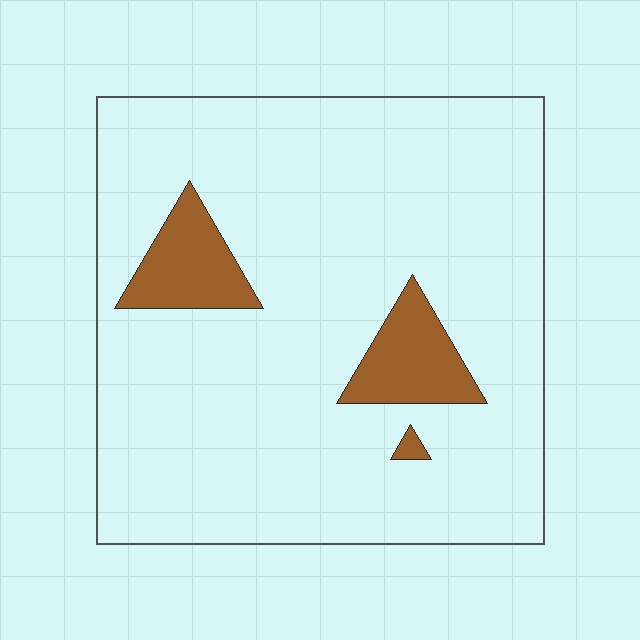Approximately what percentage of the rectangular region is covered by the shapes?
Approximately 10%.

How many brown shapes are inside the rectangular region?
3.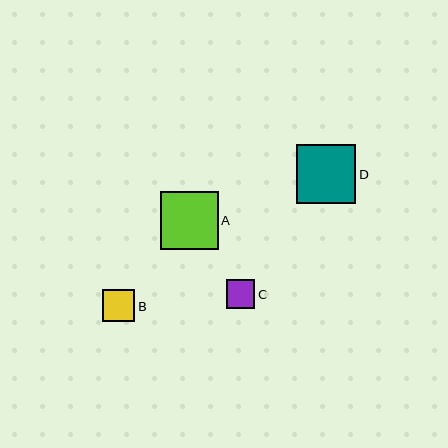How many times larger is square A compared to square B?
Square A is approximately 1.8 times the size of square B.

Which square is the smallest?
Square C is the smallest with a size of approximately 28 pixels.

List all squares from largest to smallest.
From largest to smallest: D, A, B, C.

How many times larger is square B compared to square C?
Square B is approximately 1.1 times the size of square C.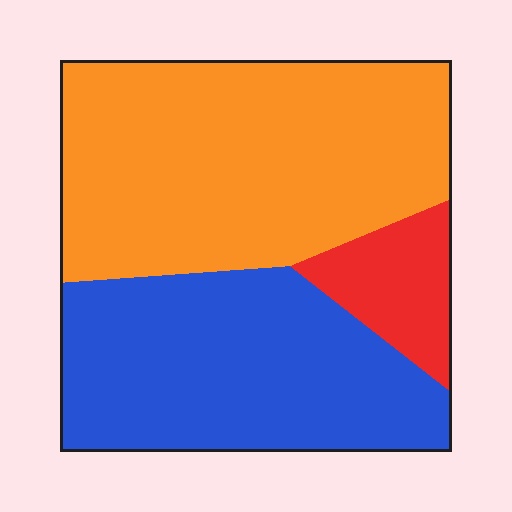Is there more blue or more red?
Blue.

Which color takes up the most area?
Orange, at roughly 50%.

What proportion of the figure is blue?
Blue covers 39% of the figure.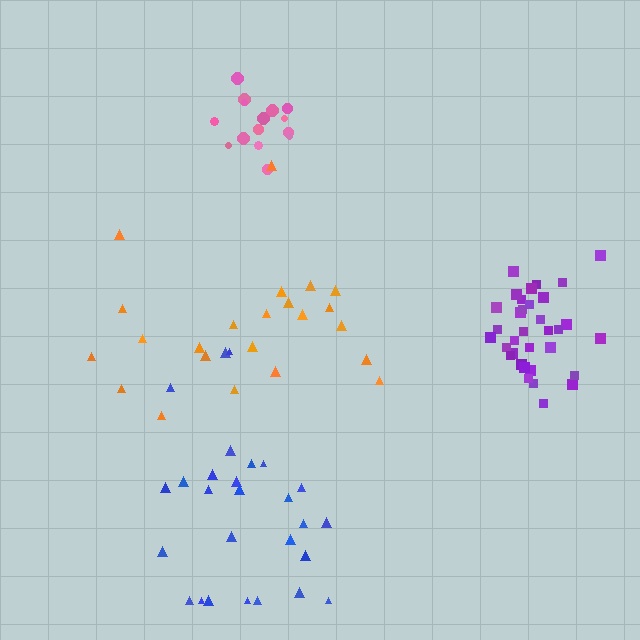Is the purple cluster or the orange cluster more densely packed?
Purple.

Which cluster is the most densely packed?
Purple.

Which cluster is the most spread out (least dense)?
Orange.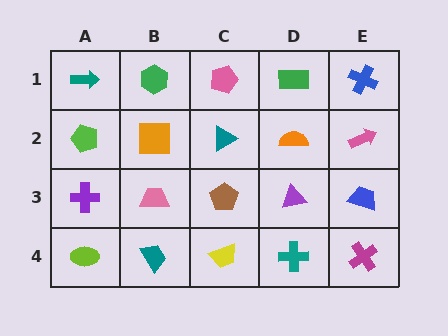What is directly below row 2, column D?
A purple triangle.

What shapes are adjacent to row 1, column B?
An orange square (row 2, column B), a teal arrow (row 1, column A), a pink pentagon (row 1, column C).